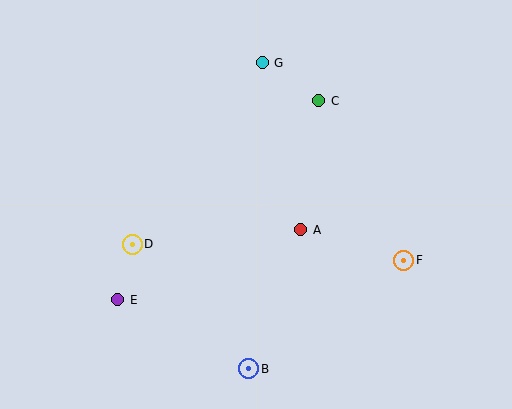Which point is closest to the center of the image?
Point A at (301, 230) is closest to the center.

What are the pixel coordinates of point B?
Point B is at (249, 369).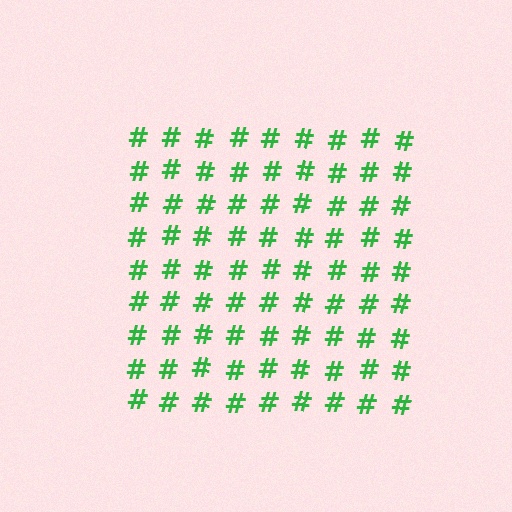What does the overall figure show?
The overall figure shows a square.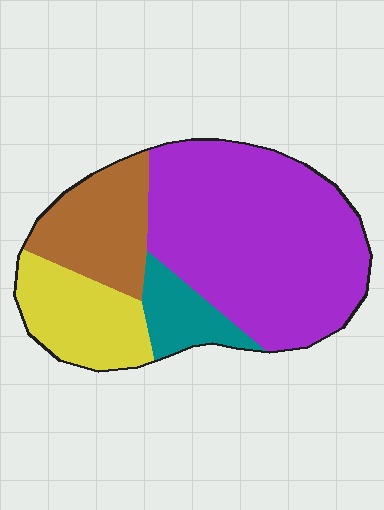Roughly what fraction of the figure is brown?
Brown covers 18% of the figure.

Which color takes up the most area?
Purple, at roughly 55%.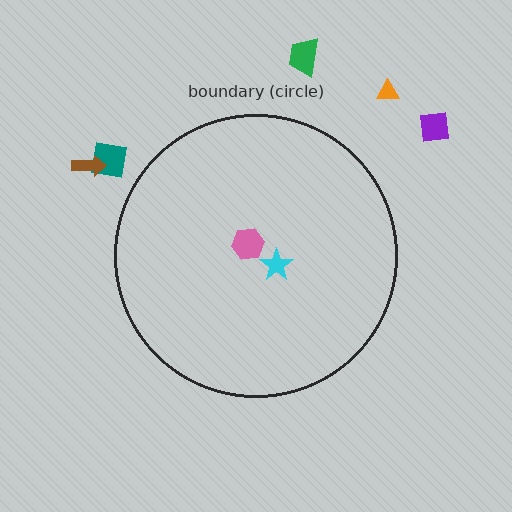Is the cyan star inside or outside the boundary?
Inside.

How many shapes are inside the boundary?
2 inside, 5 outside.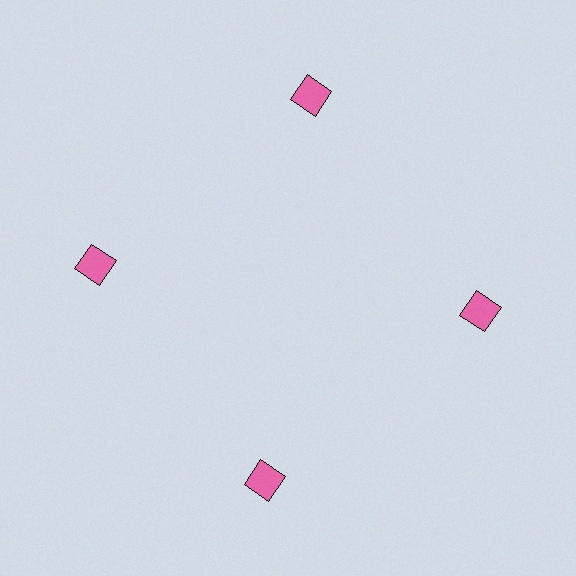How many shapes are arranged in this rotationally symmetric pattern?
There are 4 shapes, arranged in 4 groups of 1.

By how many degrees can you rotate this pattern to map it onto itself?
The pattern maps onto itself every 90 degrees of rotation.